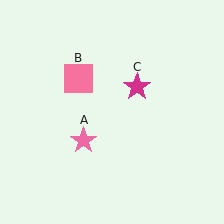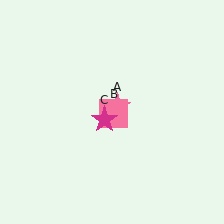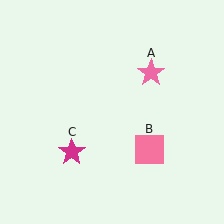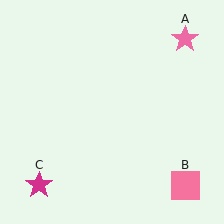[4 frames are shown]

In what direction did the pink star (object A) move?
The pink star (object A) moved up and to the right.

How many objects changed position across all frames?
3 objects changed position: pink star (object A), pink square (object B), magenta star (object C).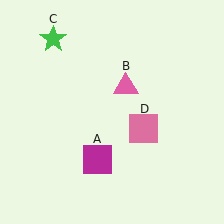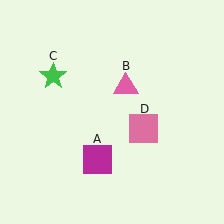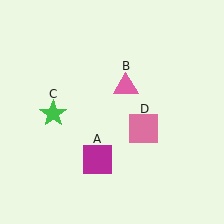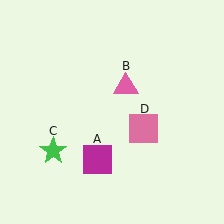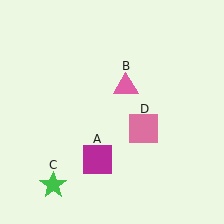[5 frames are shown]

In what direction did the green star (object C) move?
The green star (object C) moved down.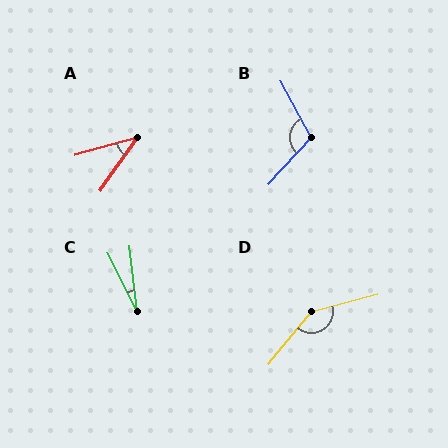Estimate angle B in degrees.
Approximately 109 degrees.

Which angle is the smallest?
C, at approximately 20 degrees.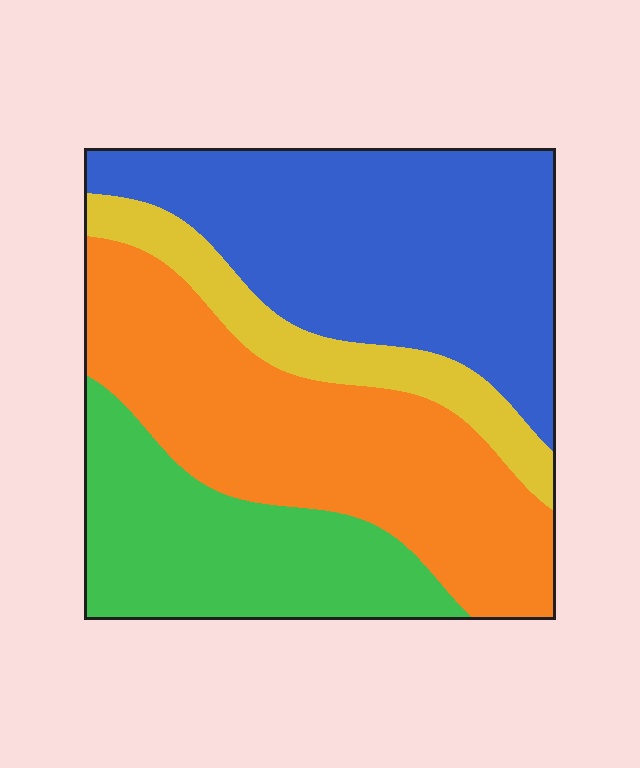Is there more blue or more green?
Blue.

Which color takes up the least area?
Yellow, at roughly 10%.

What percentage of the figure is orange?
Orange takes up between a quarter and a half of the figure.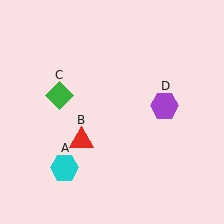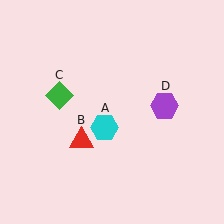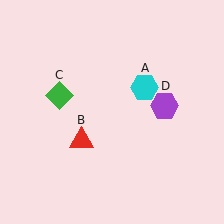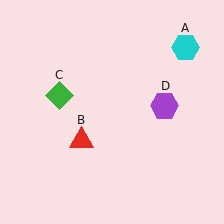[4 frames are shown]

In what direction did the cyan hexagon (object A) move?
The cyan hexagon (object A) moved up and to the right.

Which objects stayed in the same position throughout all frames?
Red triangle (object B) and green diamond (object C) and purple hexagon (object D) remained stationary.